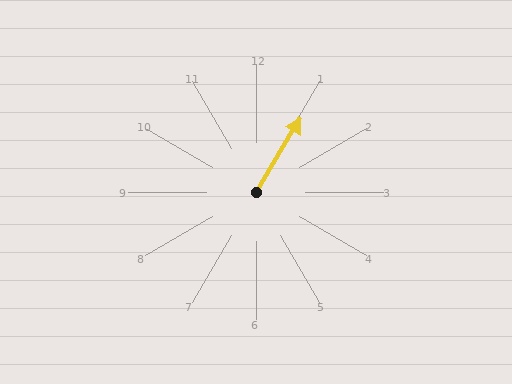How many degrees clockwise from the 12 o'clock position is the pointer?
Approximately 31 degrees.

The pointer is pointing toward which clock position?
Roughly 1 o'clock.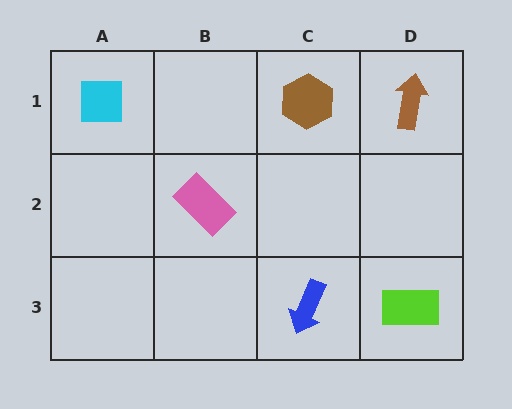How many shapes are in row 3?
2 shapes.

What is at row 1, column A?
A cyan square.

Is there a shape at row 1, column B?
No, that cell is empty.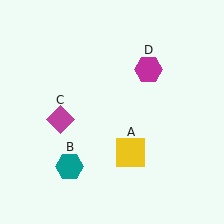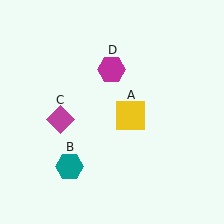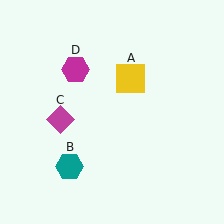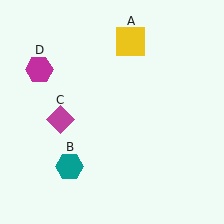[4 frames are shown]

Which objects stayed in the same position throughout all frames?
Teal hexagon (object B) and magenta diamond (object C) remained stationary.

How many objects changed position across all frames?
2 objects changed position: yellow square (object A), magenta hexagon (object D).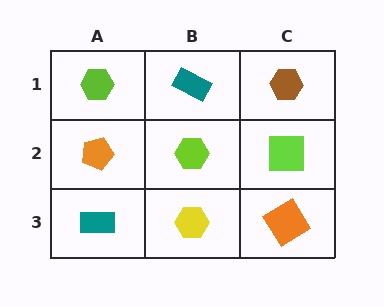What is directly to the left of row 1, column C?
A teal rectangle.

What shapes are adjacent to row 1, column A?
An orange pentagon (row 2, column A), a teal rectangle (row 1, column B).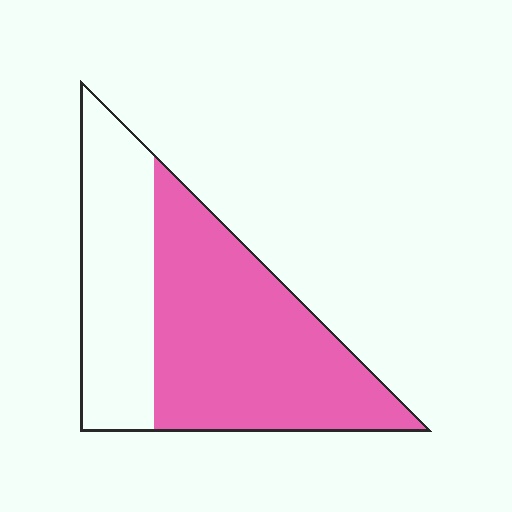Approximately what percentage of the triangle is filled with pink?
Approximately 60%.